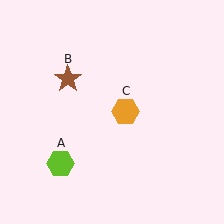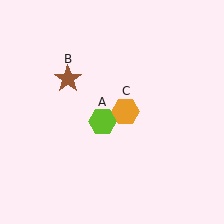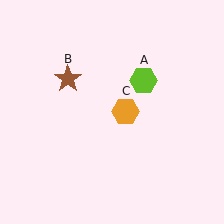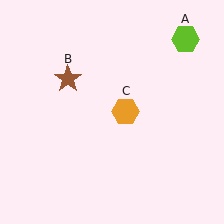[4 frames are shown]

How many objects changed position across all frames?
1 object changed position: lime hexagon (object A).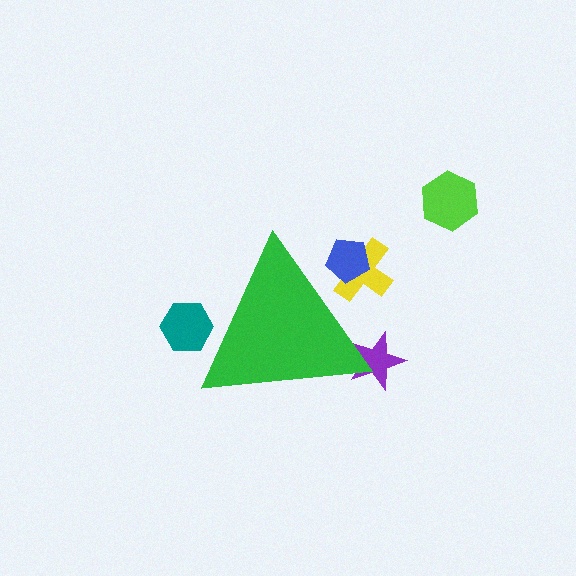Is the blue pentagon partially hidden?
Yes, the blue pentagon is partially hidden behind the green triangle.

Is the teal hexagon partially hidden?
Yes, the teal hexagon is partially hidden behind the green triangle.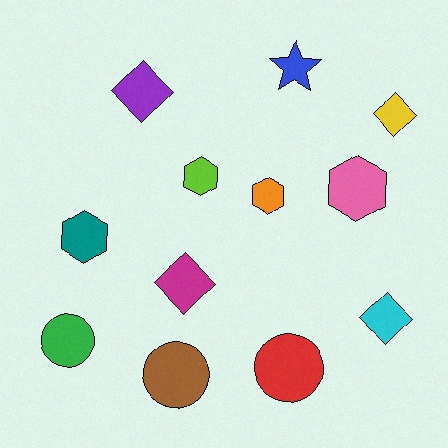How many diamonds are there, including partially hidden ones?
There are 4 diamonds.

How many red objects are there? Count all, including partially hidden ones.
There is 1 red object.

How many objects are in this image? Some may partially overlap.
There are 12 objects.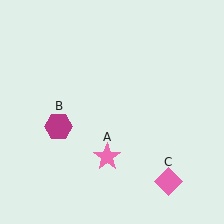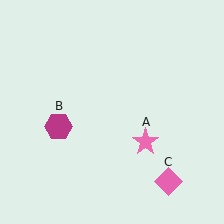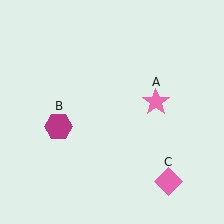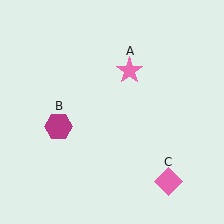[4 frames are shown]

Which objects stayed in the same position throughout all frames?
Magenta hexagon (object B) and pink diamond (object C) remained stationary.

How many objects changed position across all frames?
1 object changed position: pink star (object A).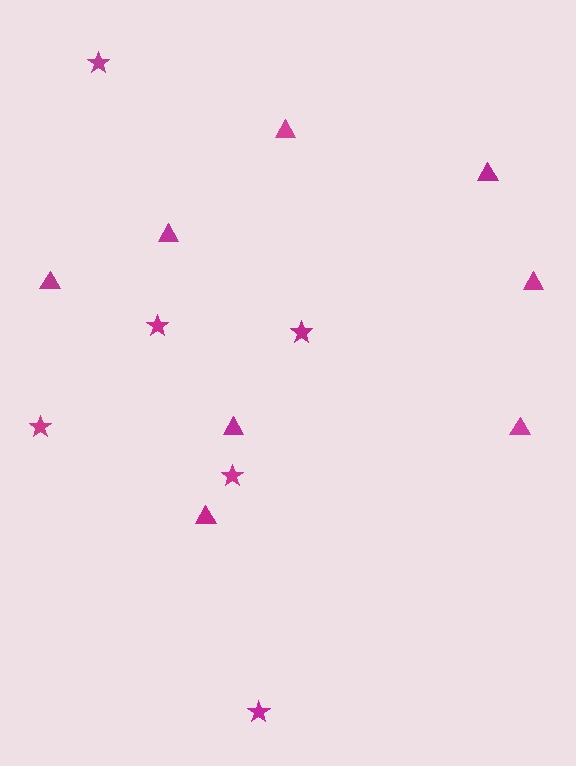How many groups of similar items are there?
There are 2 groups: one group of triangles (8) and one group of stars (6).